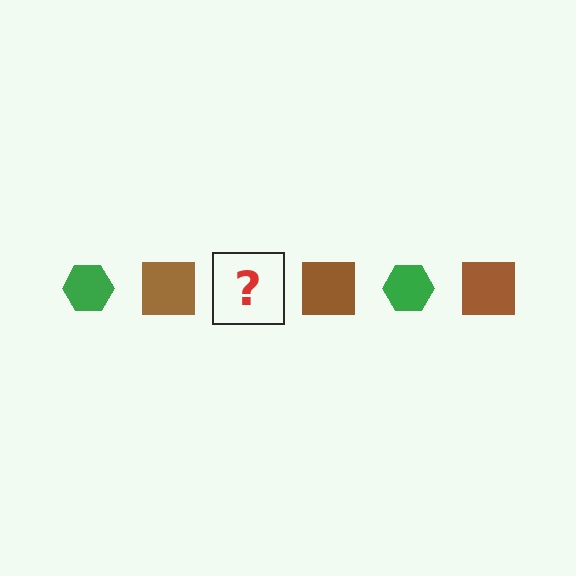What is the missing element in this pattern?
The missing element is a green hexagon.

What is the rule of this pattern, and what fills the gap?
The rule is that the pattern alternates between green hexagon and brown square. The gap should be filled with a green hexagon.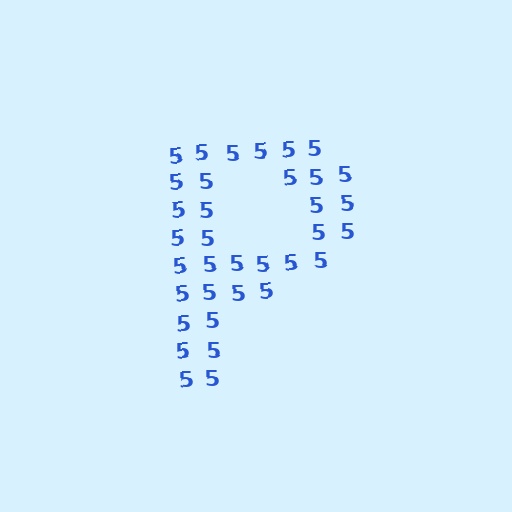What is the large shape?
The large shape is the letter P.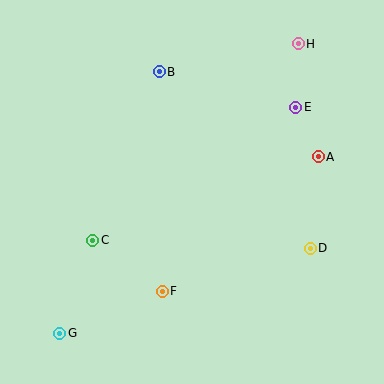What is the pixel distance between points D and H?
The distance between D and H is 205 pixels.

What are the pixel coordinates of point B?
Point B is at (159, 72).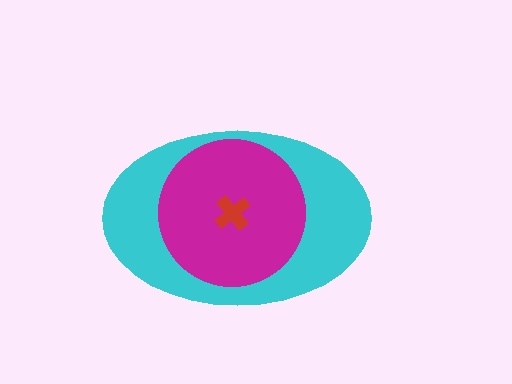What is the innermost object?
The red cross.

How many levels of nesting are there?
3.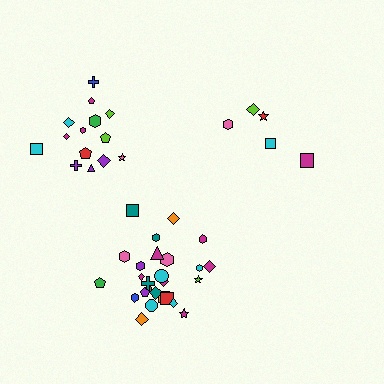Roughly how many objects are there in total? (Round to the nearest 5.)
Roughly 45 objects in total.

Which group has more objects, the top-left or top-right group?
The top-left group.